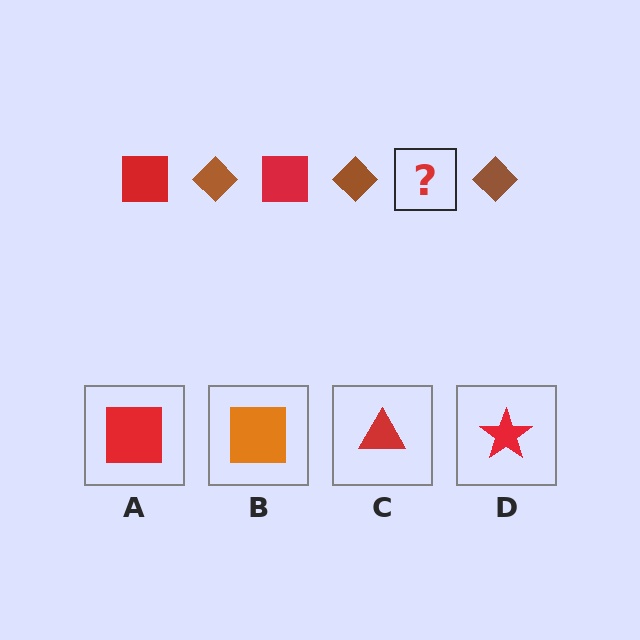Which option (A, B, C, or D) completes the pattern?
A.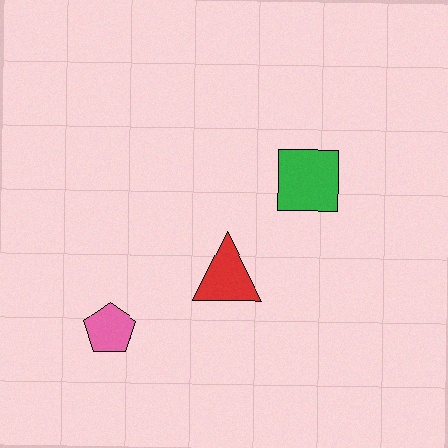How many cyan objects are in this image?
There are no cyan objects.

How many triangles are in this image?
There is 1 triangle.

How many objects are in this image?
There are 3 objects.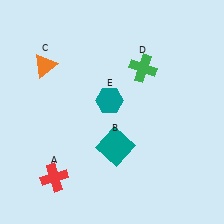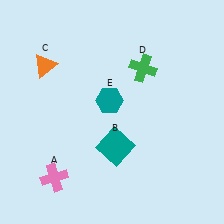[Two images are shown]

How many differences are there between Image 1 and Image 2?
There is 1 difference between the two images.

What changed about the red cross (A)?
In Image 1, A is red. In Image 2, it changed to pink.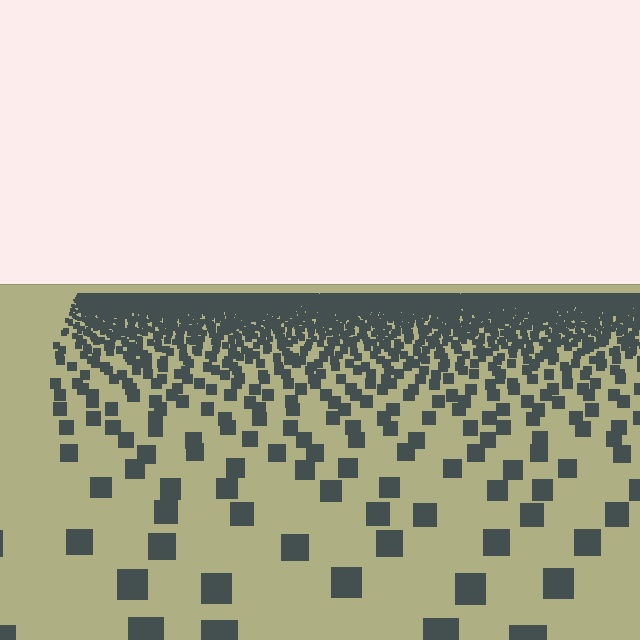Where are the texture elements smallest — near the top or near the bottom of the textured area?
Near the top.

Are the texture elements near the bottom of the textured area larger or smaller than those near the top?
Larger. Near the bottom, elements are closer to the viewer and appear at a bigger on-screen size.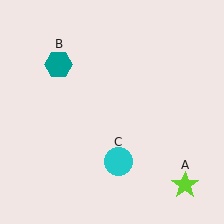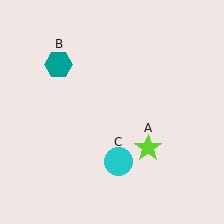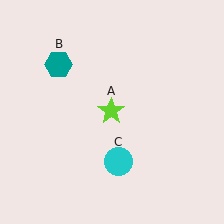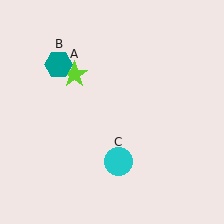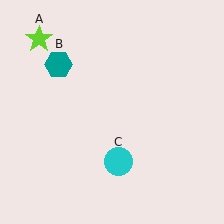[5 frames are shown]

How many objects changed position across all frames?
1 object changed position: lime star (object A).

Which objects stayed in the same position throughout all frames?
Teal hexagon (object B) and cyan circle (object C) remained stationary.